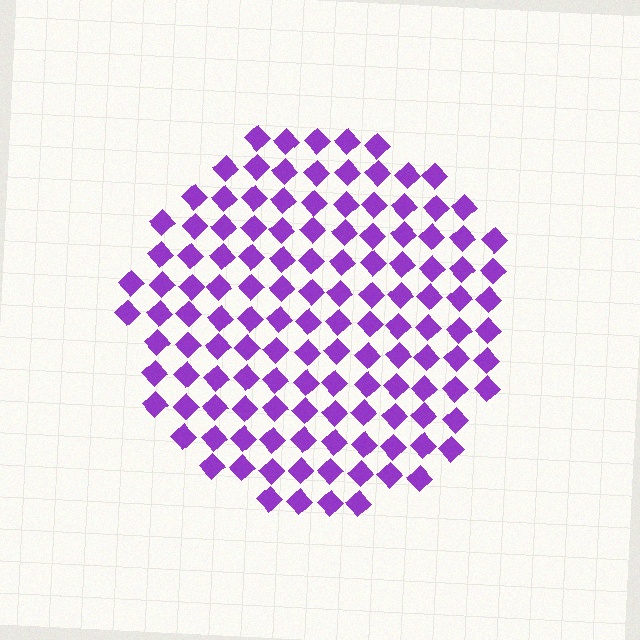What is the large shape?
The large shape is a circle.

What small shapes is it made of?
It is made of small diamonds.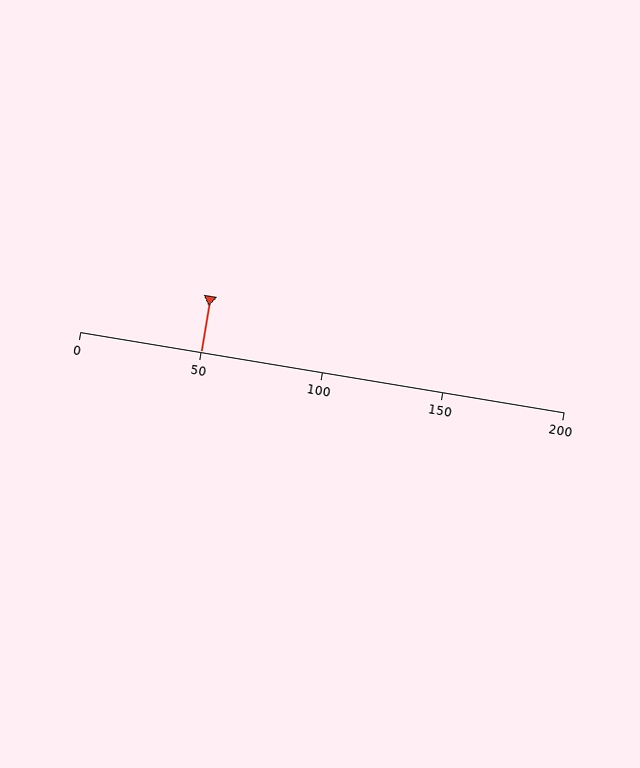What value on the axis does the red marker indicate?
The marker indicates approximately 50.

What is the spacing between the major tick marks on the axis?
The major ticks are spaced 50 apart.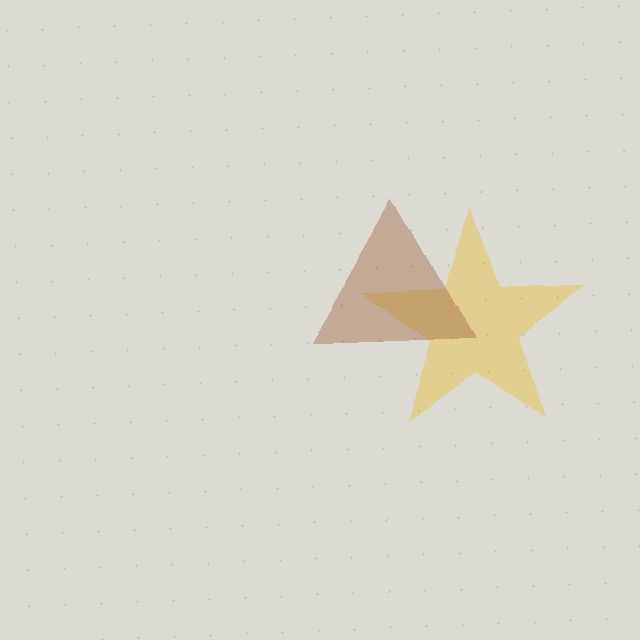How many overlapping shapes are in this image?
There are 2 overlapping shapes in the image.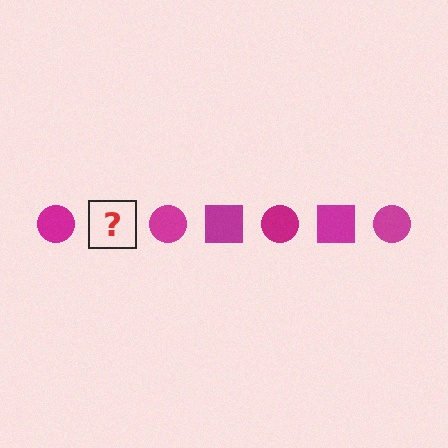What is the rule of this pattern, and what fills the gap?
The rule is that the pattern cycles through circle, square shapes in magenta. The gap should be filled with a magenta square.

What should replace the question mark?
The question mark should be replaced with a magenta square.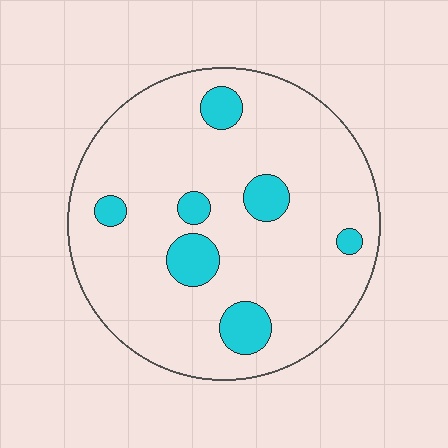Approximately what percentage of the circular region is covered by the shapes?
Approximately 15%.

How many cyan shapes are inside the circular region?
7.